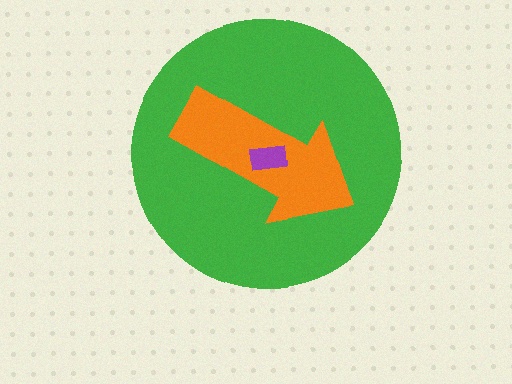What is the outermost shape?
The green circle.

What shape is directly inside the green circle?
The orange arrow.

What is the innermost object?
The purple rectangle.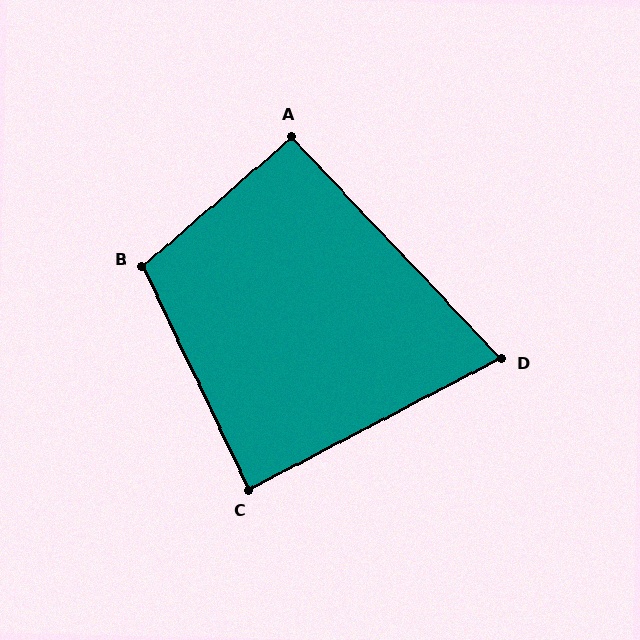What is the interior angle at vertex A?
Approximately 92 degrees (approximately right).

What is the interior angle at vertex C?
Approximately 88 degrees (approximately right).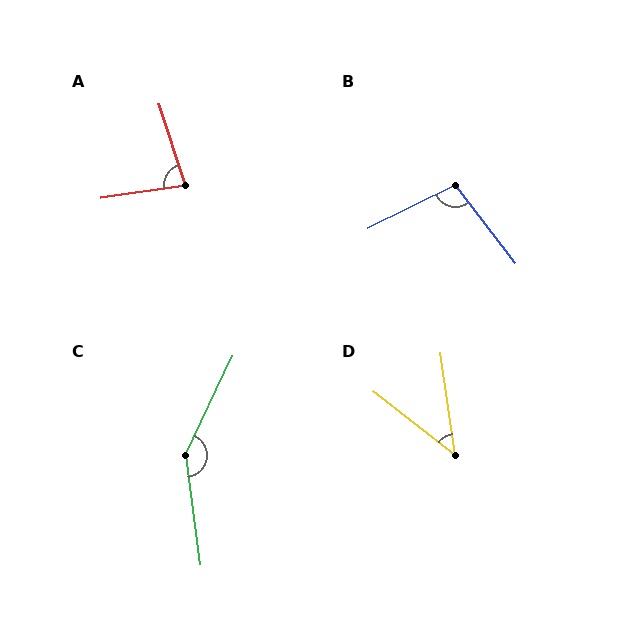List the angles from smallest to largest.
D (44°), A (80°), B (101°), C (147°).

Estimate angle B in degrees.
Approximately 101 degrees.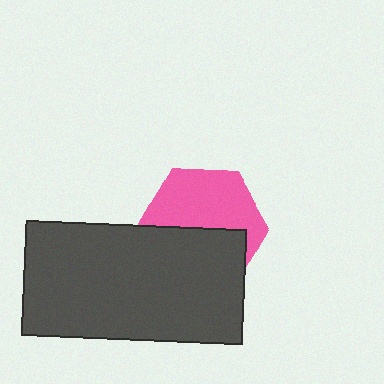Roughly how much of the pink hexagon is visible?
About half of it is visible (roughly 54%).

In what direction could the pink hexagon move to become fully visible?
The pink hexagon could move up. That would shift it out from behind the dark gray rectangle entirely.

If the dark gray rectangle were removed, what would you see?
You would see the complete pink hexagon.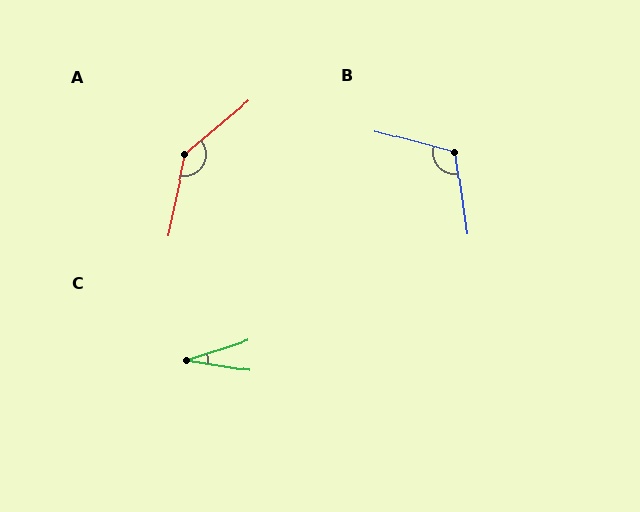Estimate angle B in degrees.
Approximately 113 degrees.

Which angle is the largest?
A, at approximately 142 degrees.